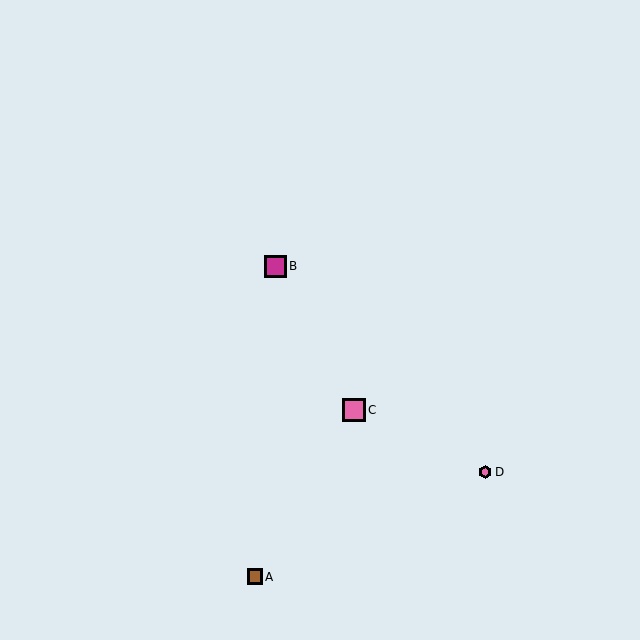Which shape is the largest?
The pink square (labeled C) is the largest.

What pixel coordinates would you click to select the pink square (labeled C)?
Click at (354, 410) to select the pink square C.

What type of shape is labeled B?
Shape B is a magenta square.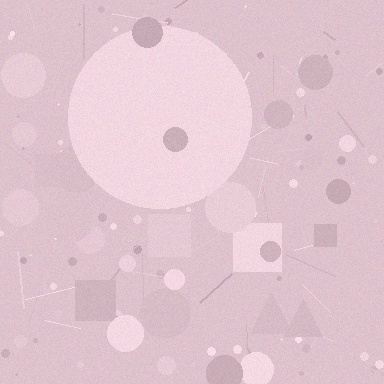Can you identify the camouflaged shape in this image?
The camouflaged shape is a circle.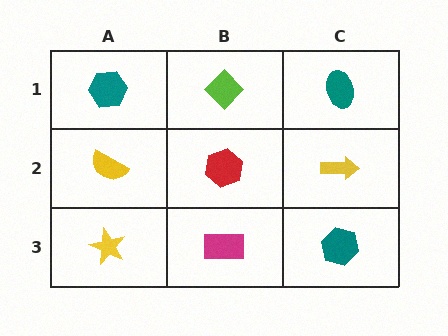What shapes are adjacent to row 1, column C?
A yellow arrow (row 2, column C), a lime diamond (row 1, column B).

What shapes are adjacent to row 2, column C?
A teal ellipse (row 1, column C), a teal hexagon (row 3, column C), a red hexagon (row 2, column B).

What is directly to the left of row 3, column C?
A magenta rectangle.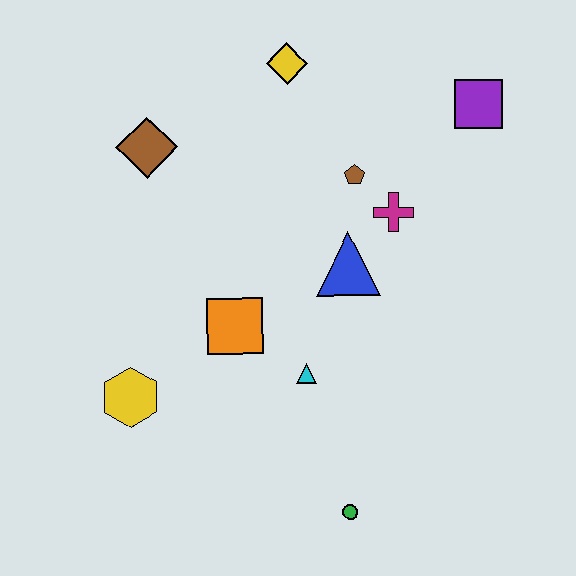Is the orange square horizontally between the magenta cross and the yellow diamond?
No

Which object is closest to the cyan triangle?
The orange square is closest to the cyan triangle.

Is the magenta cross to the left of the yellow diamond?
No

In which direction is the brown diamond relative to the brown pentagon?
The brown diamond is to the left of the brown pentagon.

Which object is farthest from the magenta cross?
The yellow hexagon is farthest from the magenta cross.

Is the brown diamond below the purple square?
Yes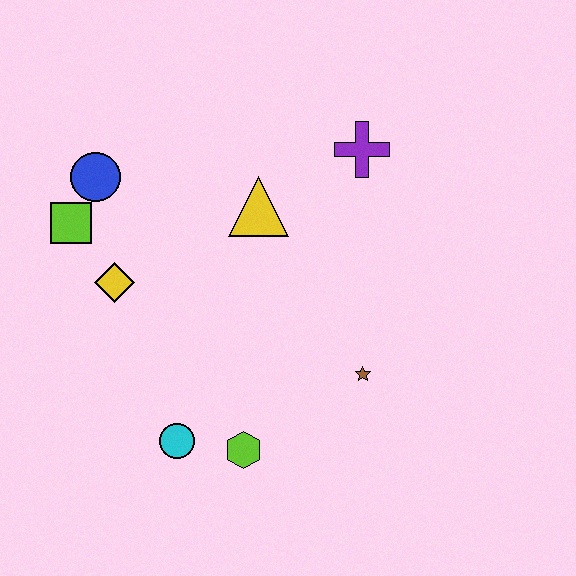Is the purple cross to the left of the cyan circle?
No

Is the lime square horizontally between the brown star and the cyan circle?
No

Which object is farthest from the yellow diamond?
The purple cross is farthest from the yellow diamond.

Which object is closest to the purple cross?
The yellow triangle is closest to the purple cross.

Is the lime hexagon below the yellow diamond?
Yes